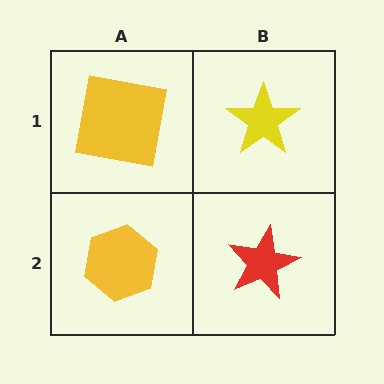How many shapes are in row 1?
2 shapes.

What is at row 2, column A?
A yellow hexagon.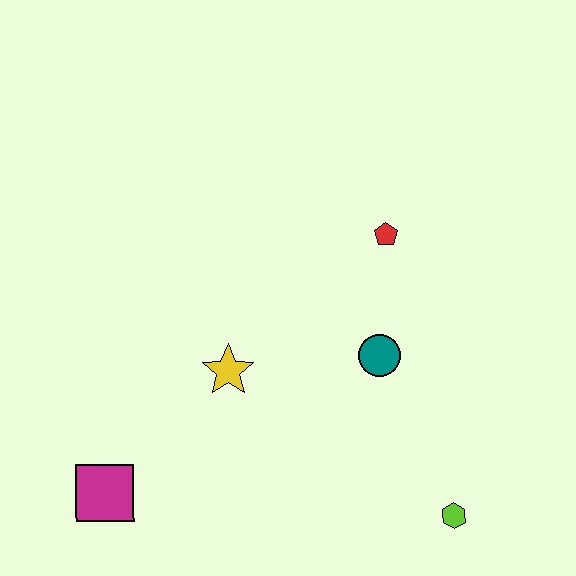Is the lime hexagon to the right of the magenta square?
Yes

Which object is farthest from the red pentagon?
The magenta square is farthest from the red pentagon.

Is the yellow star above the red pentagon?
No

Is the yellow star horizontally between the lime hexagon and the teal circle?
No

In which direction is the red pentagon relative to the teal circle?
The red pentagon is above the teal circle.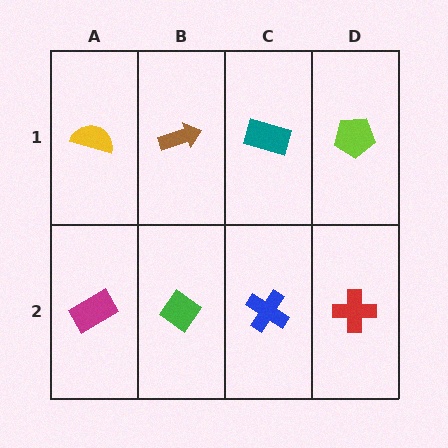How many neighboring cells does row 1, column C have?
3.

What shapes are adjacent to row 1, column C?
A blue cross (row 2, column C), a brown arrow (row 1, column B), a lime pentagon (row 1, column D).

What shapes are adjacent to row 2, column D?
A lime pentagon (row 1, column D), a blue cross (row 2, column C).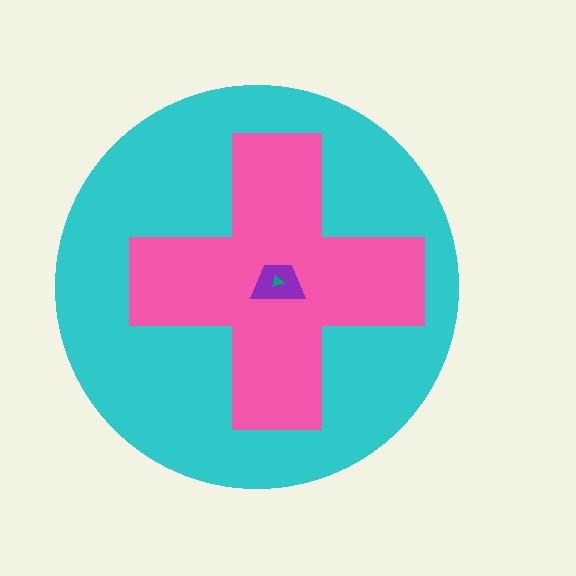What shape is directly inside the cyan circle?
The pink cross.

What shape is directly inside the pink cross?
The purple trapezoid.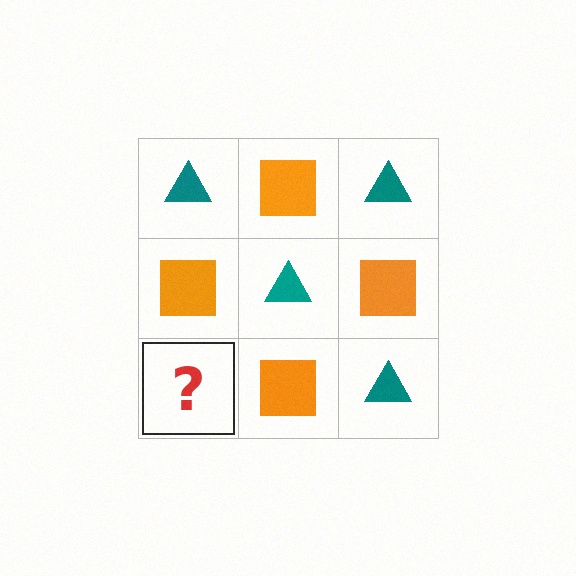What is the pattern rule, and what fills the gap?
The rule is that it alternates teal triangle and orange square in a checkerboard pattern. The gap should be filled with a teal triangle.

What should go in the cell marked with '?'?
The missing cell should contain a teal triangle.